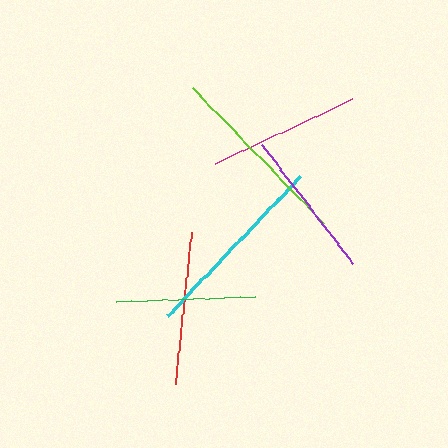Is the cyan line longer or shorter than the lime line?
The cyan line is longer than the lime line.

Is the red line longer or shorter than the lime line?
The lime line is longer than the red line.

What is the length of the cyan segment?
The cyan segment is approximately 192 pixels long.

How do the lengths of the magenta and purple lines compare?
The magenta and purple lines are approximately the same length.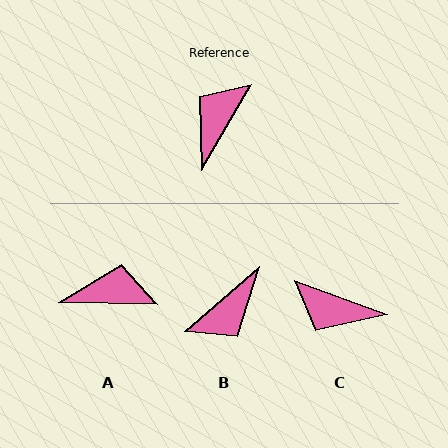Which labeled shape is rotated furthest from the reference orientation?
B, about 161 degrees away.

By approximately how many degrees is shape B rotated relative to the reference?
Approximately 161 degrees counter-clockwise.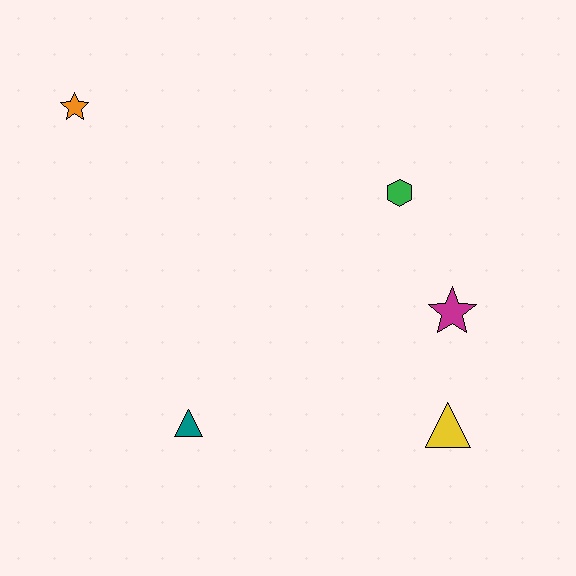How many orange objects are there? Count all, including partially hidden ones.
There is 1 orange object.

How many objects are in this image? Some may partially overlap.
There are 5 objects.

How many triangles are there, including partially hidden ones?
There are 2 triangles.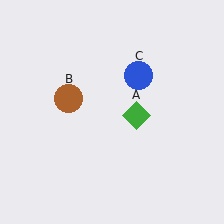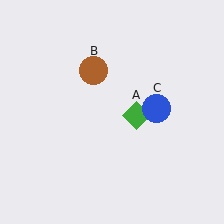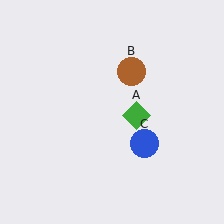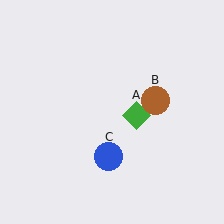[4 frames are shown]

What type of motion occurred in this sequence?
The brown circle (object B), blue circle (object C) rotated clockwise around the center of the scene.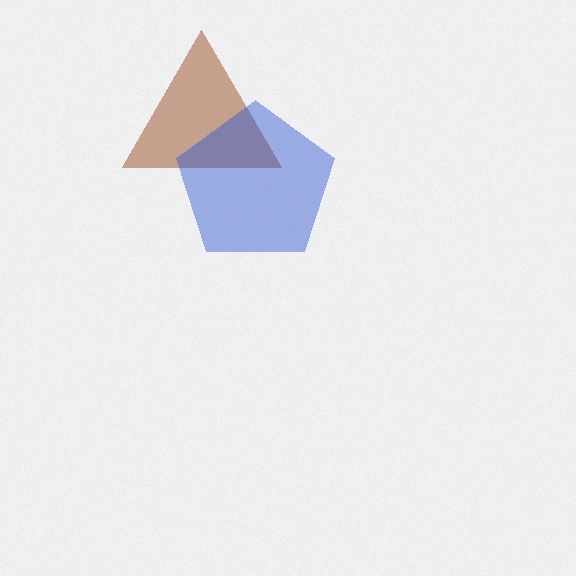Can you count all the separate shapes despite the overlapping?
Yes, there are 2 separate shapes.